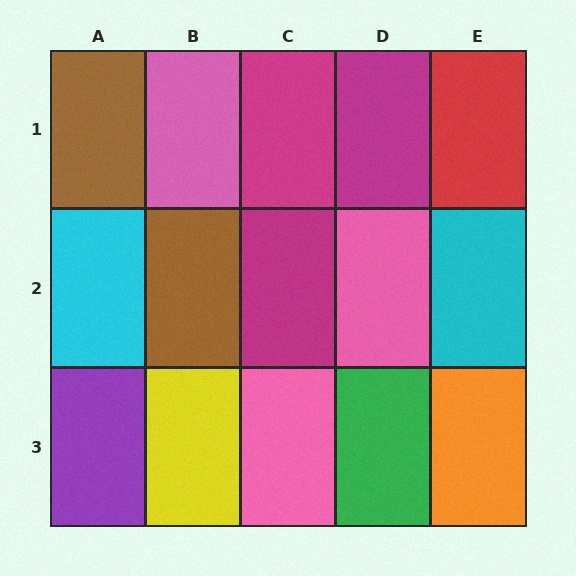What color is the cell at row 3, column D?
Green.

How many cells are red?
1 cell is red.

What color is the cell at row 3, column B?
Yellow.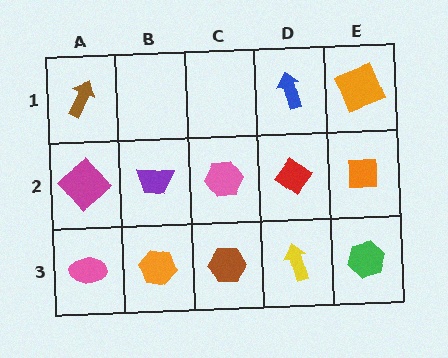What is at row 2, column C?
A pink hexagon.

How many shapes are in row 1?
3 shapes.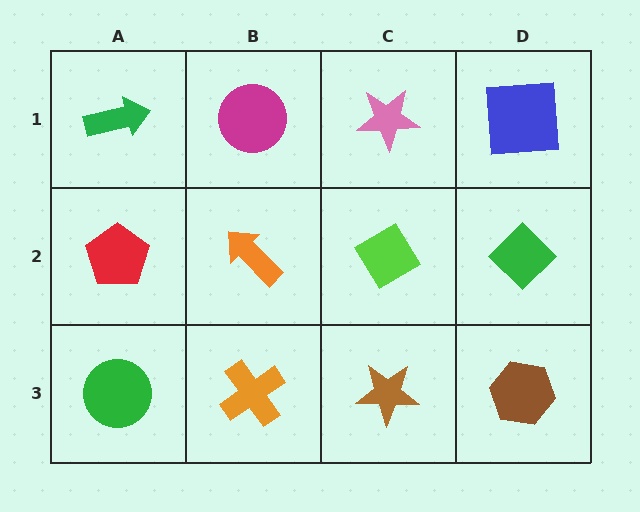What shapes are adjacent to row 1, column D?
A green diamond (row 2, column D), a pink star (row 1, column C).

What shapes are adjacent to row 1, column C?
A lime diamond (row 2, column C), a magenta circle (row 1, column B), a blue square (row 1, column D).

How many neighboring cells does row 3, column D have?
2.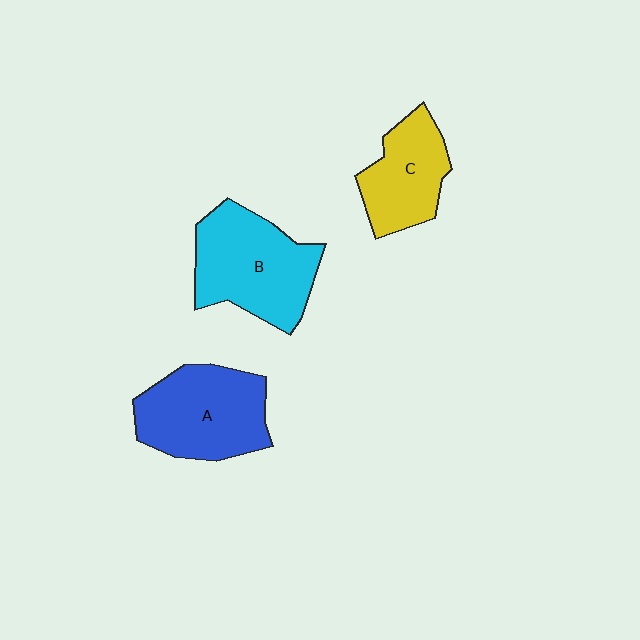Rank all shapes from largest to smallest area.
From largest to smallest: B (cyan), A (blue), C (yellow).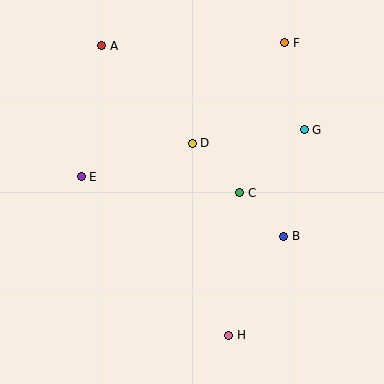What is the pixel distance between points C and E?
The distance between C and E is 159 pixels.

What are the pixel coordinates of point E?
Point E is at (81, 177).